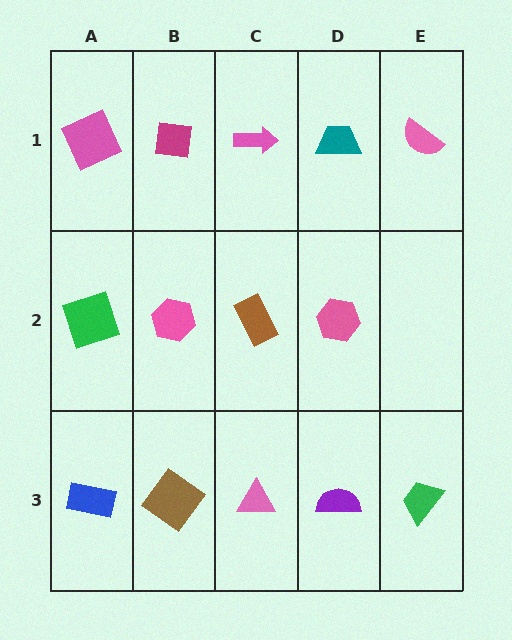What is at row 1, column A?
A pink square.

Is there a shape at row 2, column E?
No, that cell is empty.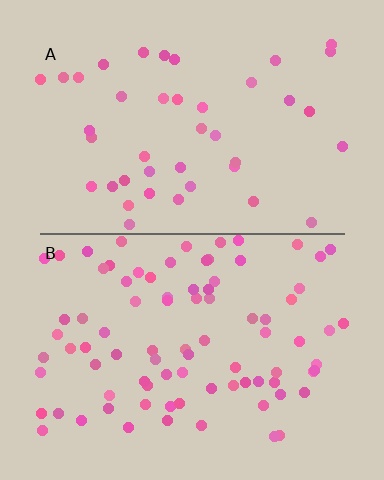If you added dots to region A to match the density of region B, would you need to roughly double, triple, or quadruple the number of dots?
Approximately double.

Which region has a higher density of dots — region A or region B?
B (the bottom).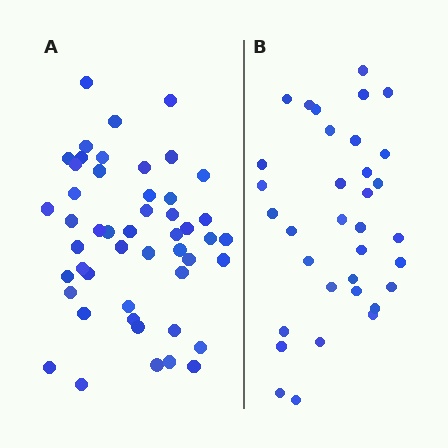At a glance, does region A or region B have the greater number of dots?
Region A (the left region) has more dots.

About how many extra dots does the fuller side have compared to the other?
Region A has approximately 15 more dots than region B.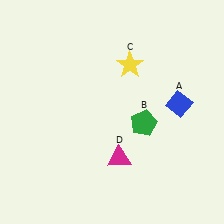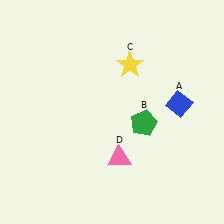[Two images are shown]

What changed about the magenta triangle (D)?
In Image 1, D is magenta. In Image 2, it changed to pink.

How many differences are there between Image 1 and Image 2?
There is 1 difference between the two images.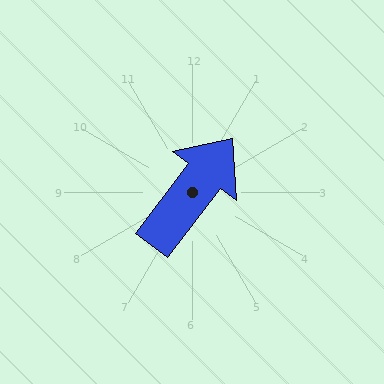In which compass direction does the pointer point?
Northeast.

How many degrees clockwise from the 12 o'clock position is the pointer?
Approximately 37 degrees.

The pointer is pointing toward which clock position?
Roughly 1 o'clock.